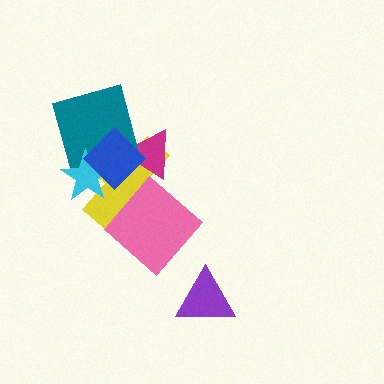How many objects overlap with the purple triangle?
0 objects overlap with the purple triangle.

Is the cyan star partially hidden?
Yes, it is partially covered by another shape.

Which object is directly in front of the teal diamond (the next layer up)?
The cyan star is directly in front of the teal diamond.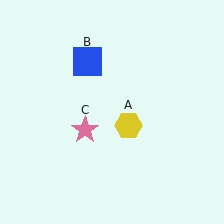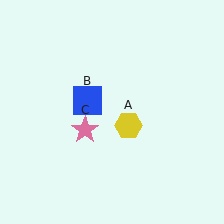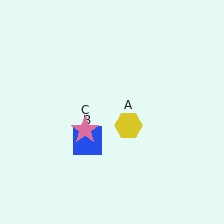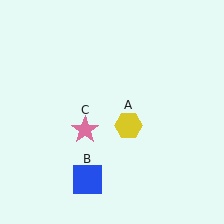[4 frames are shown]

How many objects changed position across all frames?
1 object changed position: blue square (object B).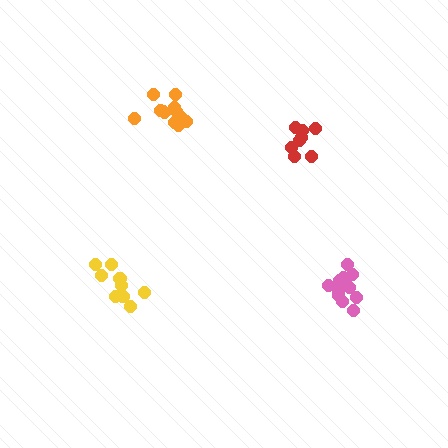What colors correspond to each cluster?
The clusters are colored: red, pink, orange, yellow.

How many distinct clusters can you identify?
There are 4 distinct clusters.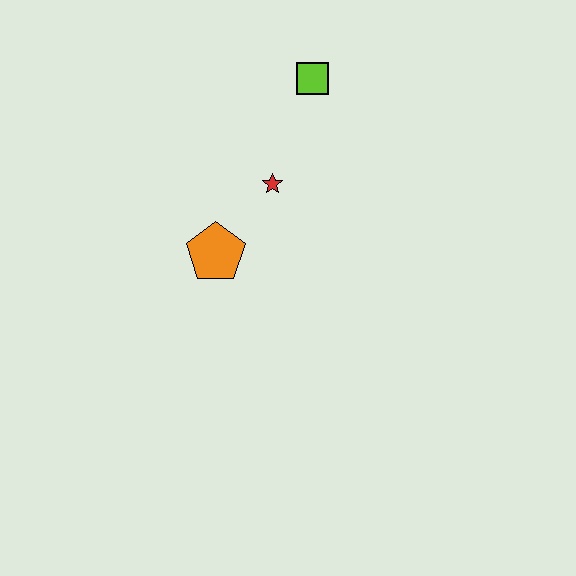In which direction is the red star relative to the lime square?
The red star is below the lime square.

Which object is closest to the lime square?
The red star is closest to the lime square.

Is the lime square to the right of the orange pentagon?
Yes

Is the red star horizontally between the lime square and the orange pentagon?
Yes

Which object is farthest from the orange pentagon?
The lime square is farthest from the orange pentagon.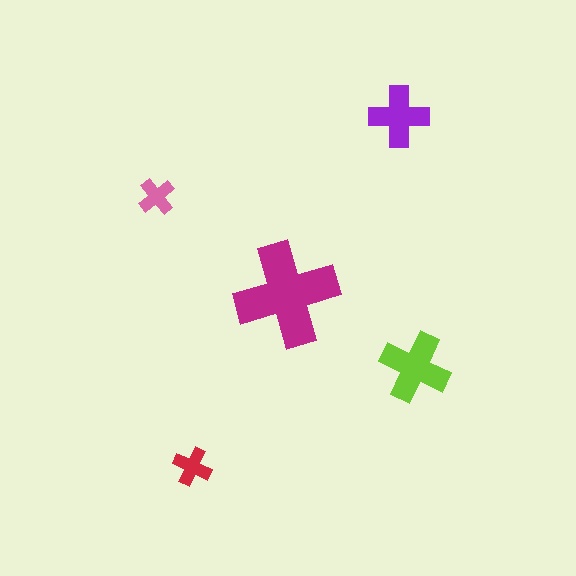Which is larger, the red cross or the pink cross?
The red one.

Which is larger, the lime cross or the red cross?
The lime one.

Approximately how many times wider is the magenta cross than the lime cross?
About 1.5 times wider.